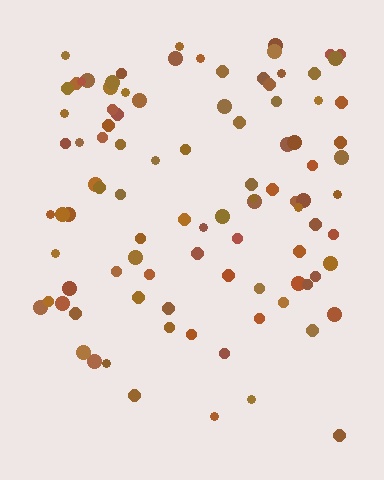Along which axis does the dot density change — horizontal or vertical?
Vertical.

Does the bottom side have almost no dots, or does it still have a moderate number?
Still a moderate number, just noticeably fewer than the top.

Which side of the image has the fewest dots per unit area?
The bottom.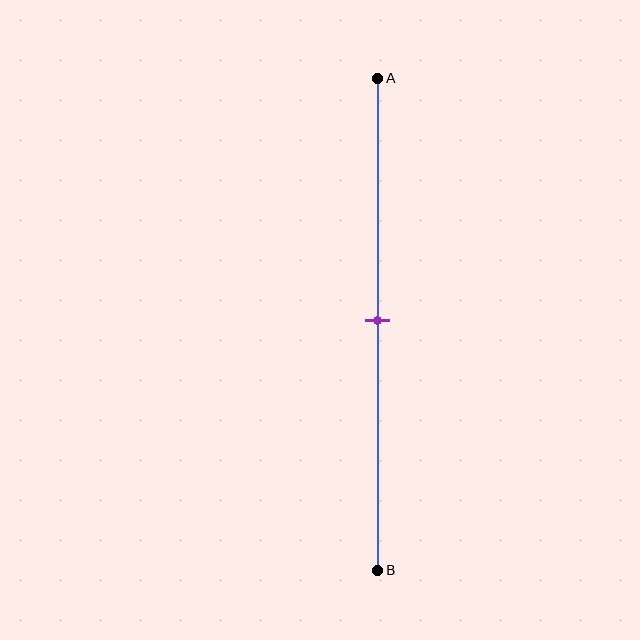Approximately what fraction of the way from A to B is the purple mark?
The purple mark is approximately 50% of the way from A to B.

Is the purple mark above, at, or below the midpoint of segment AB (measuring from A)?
The purple mark is approximately at the midpoint of segment AB.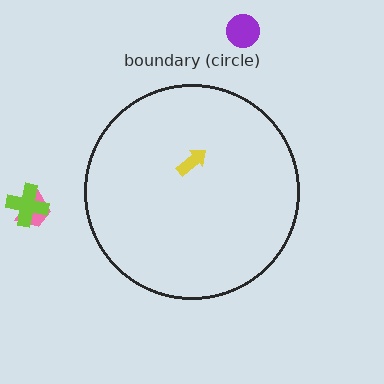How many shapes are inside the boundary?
1 inside, 3 outside.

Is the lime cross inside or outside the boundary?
Outside.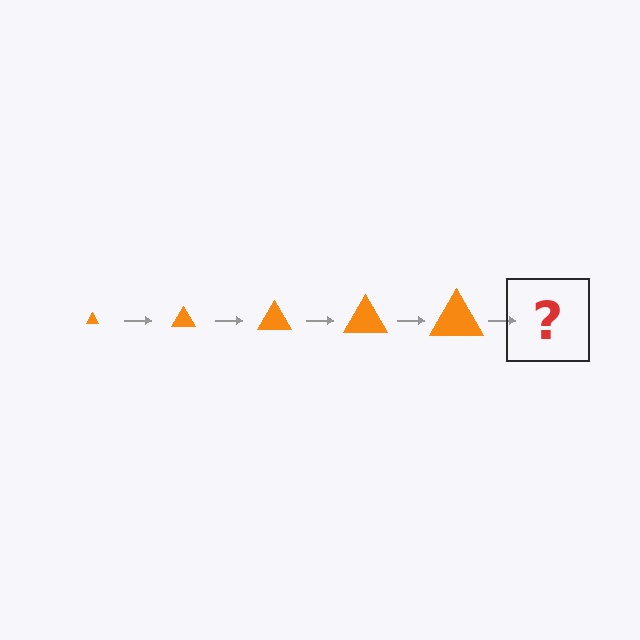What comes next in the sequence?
The next element should be an orange triangle, larger than the previous one.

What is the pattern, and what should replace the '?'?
The pattern is that the triangle gets progressively larger each step. The '?' should be an orange triangle, larger than the previous one.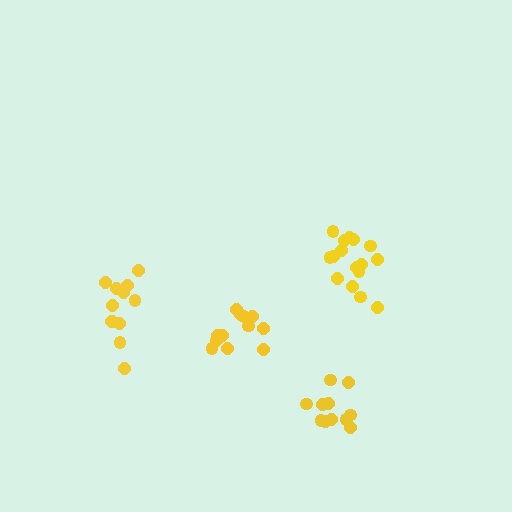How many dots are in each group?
Group 1: 12 dots, Group 2: 12 dots, Group 3: 12 dots, Group 4: 16 dots (52 total).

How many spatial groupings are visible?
There are 4 spatial groupings.